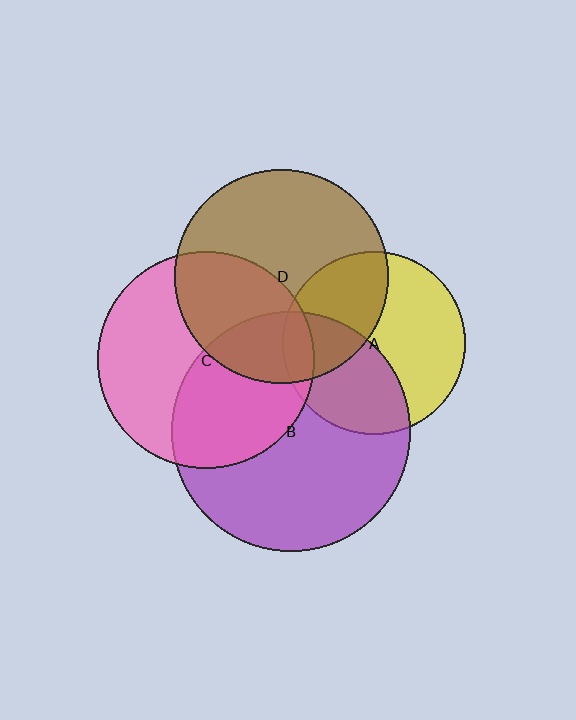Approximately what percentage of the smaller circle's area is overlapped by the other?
Approximately 10%.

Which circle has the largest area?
Circle B (purple).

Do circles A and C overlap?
Yes.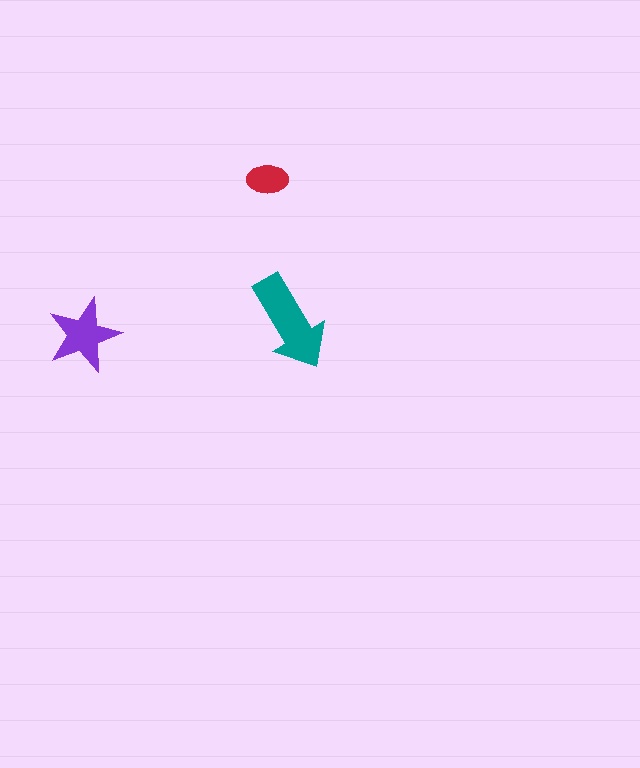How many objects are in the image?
There are 3 objects in the image.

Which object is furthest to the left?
The purple star is leftmost.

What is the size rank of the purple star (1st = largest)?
2nd.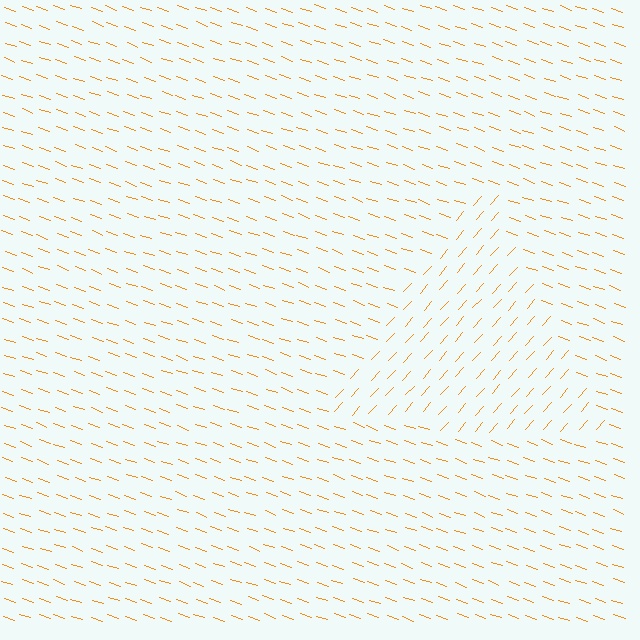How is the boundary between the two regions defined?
The boundary is defined purely by a change in line orientation (approximately 67 degrees difference). All lines are the same color and thickness.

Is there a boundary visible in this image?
Yes, there is a texture boundary formed by a change in line orientation.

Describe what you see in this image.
The image is filled with small orange line segments. A triangle region in the image has lines oriented differently from the surrounding lines, creating a visible texture boundary.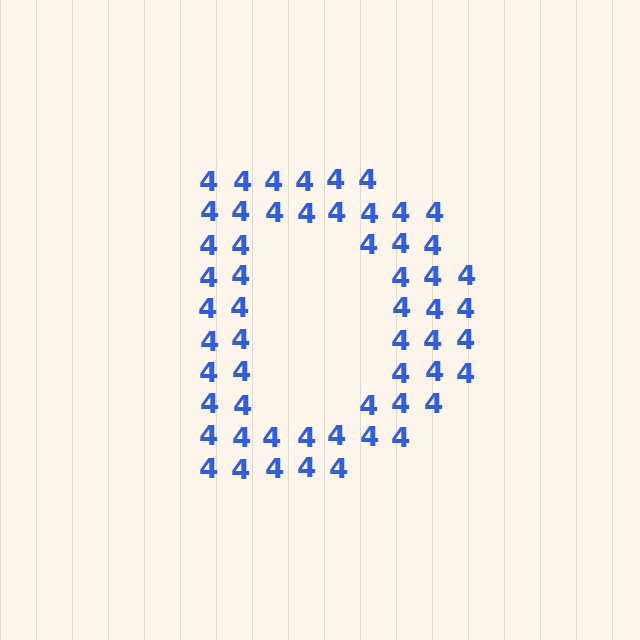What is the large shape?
The large shape is the letter D.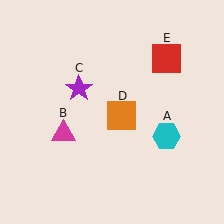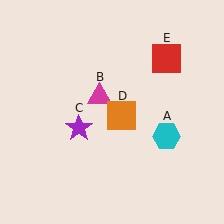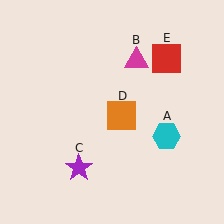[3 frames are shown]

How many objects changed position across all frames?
2 objects changed position: magenta triangle (object B), purple star (object C).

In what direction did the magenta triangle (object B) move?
The magenta triangle (object B) moved up and to the right.